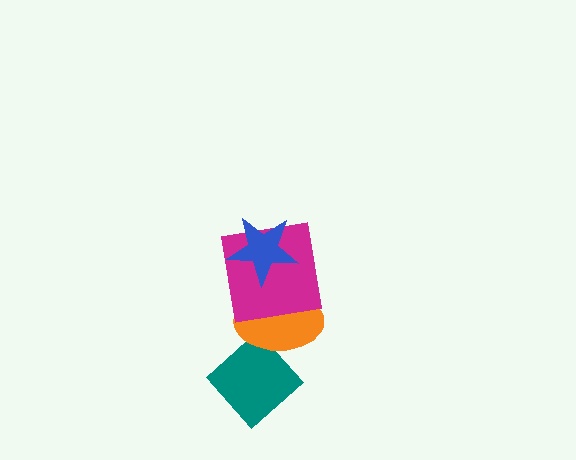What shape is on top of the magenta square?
The blue star is on top of the magenta square.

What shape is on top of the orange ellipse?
The magenta square is on top of the orange ellipse.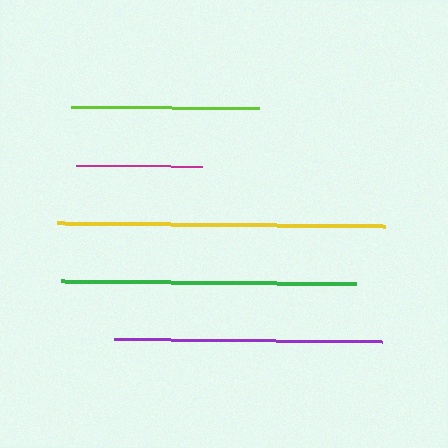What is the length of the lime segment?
The lime segment is approximately 188 pixels long.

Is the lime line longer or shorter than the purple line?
The purple line is longer than the lime line.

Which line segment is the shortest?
The magenta line is the shortest at approximately 126 pixels.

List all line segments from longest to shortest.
From longest to shortest: yellow, green, purple, lime, magenta.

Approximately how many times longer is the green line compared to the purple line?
The green line is approximately 1.1 times the length of the purple line.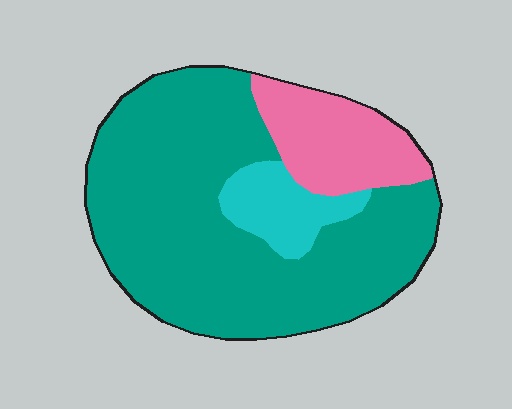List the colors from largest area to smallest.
From largest to smallest: teal, pink, cyan.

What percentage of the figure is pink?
Pink takes up about one sixth (1/6) of the figure.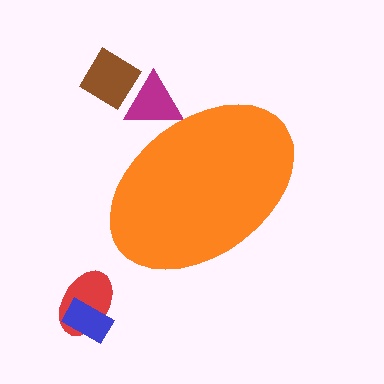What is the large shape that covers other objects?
An orange ellipse.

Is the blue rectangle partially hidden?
No, the blue rectangle is fully visible.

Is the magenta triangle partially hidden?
Yes, the magenta triangle is partially hidden behind the orange ellipse.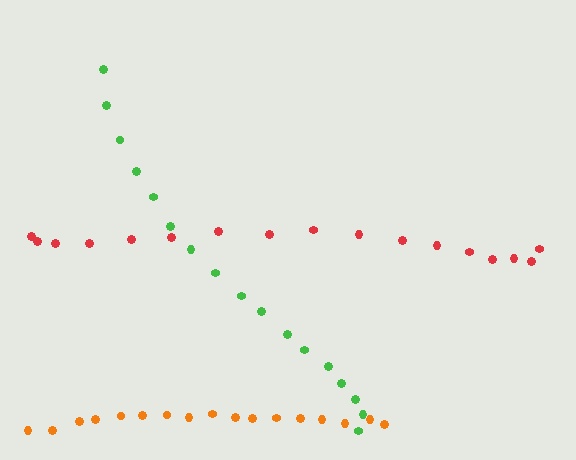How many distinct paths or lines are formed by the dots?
There are 3 distinct paths.